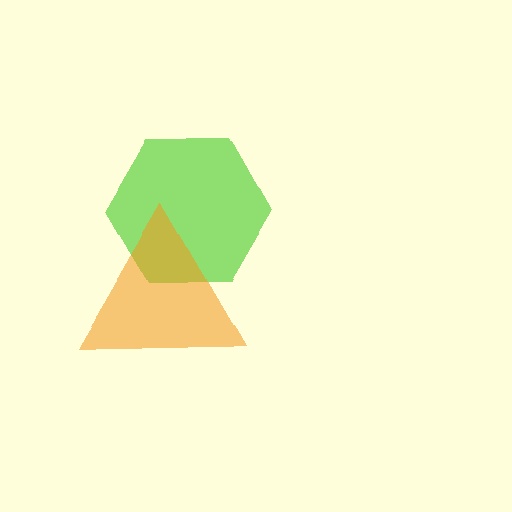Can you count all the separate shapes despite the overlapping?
Yes, there are 2 separate shapes.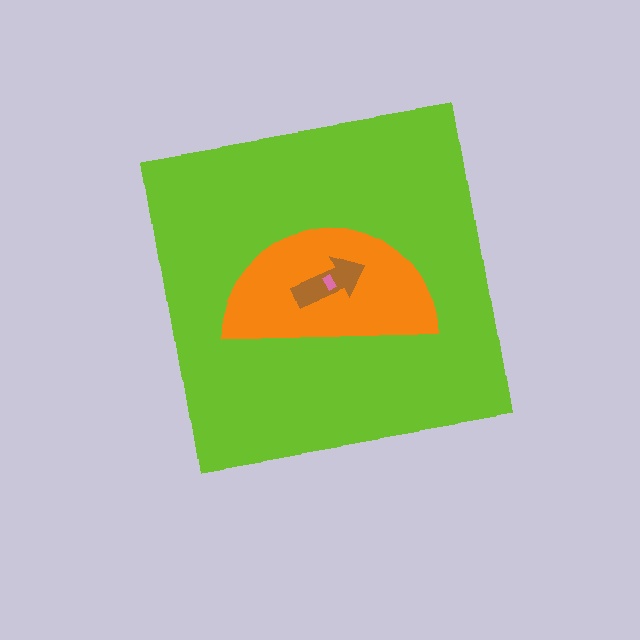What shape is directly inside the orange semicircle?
The brown arrow.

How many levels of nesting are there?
4.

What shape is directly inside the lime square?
The orange semicircle.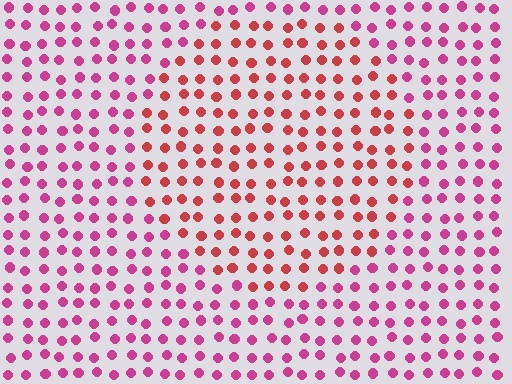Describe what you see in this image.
The image is filled with small magenta elements in a uniform arrangement. A circle-shaped region is visible where the elements are tinted to a slightly different hue, forming a subtle color boundary.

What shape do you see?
I see a circle.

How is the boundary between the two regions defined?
The boundary is defined purely by a slight shift in hue (about 32 degrees). Spacing, size, and orientation are identical on both sides.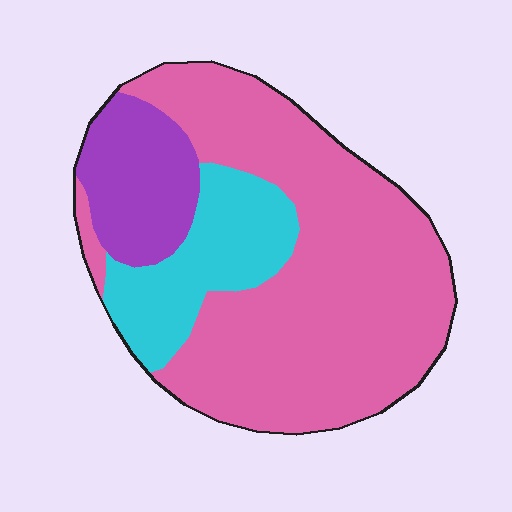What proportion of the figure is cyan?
Cyan covers about 20% of the figure.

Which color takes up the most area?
Pink, at roughly 65%.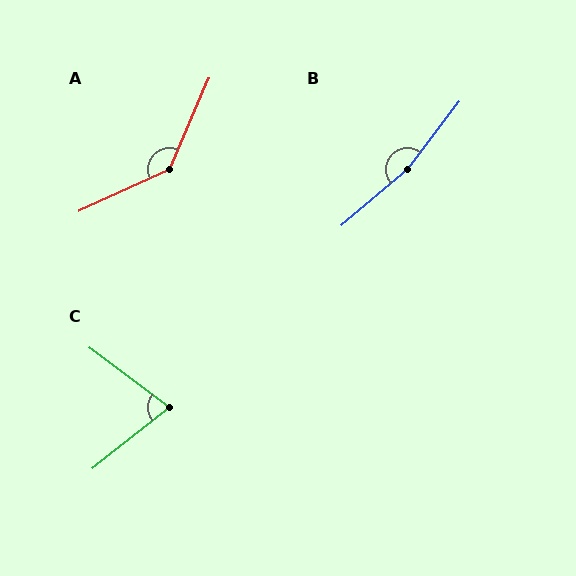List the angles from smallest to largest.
C (76°), A (138°), B (168°).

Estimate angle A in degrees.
Approximately 138 degrees.